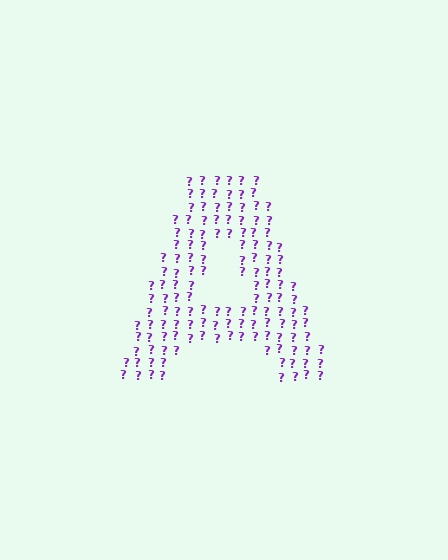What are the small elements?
The small elements are question marks.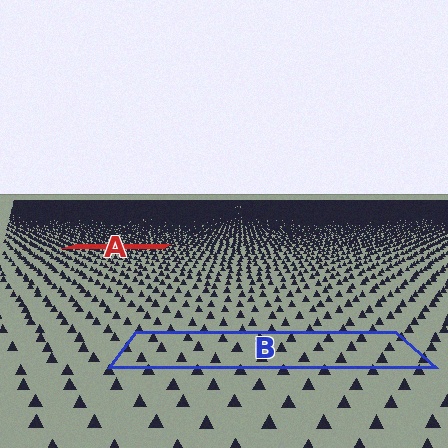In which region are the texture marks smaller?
The texture marks are smaller in region A, because it is farther away.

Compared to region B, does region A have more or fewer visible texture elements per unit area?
Region A has more texture elements per unit area — they are packed more densely because it is farther away.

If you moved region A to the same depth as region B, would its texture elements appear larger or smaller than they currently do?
They would appear larger. At a closer depth, the same texture elements are projected at a bigger on-screen size.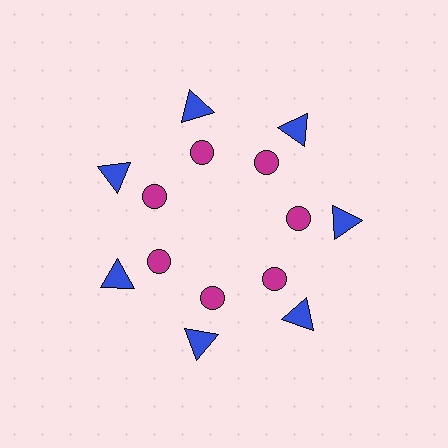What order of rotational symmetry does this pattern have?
This pattern has 7-fold rotational symmetry.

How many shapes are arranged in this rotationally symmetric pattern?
There are 14 shapes, arranged in 7 groups of 2.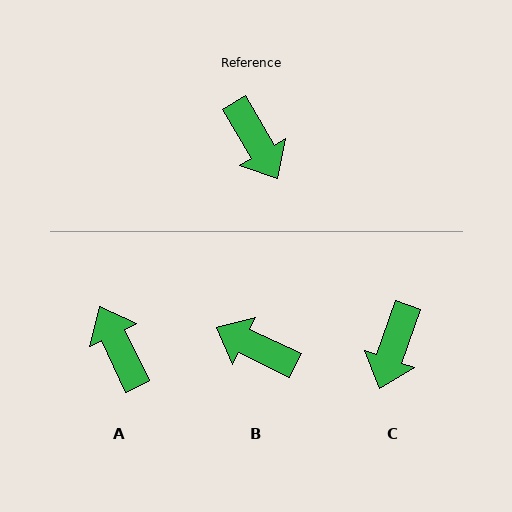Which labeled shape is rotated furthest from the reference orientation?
A, about 176 degrees away.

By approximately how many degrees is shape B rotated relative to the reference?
Approximately 146 degrees clockwise.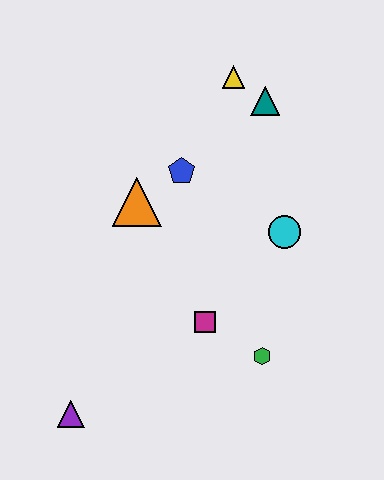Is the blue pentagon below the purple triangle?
No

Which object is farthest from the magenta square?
The yellow triangle is farthest from the magenta square.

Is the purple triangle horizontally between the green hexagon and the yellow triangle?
No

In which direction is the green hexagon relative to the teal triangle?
The green hexagon is below the teal triangle.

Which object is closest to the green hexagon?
The magenta square is closest to the green hexagon.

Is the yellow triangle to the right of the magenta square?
Yes